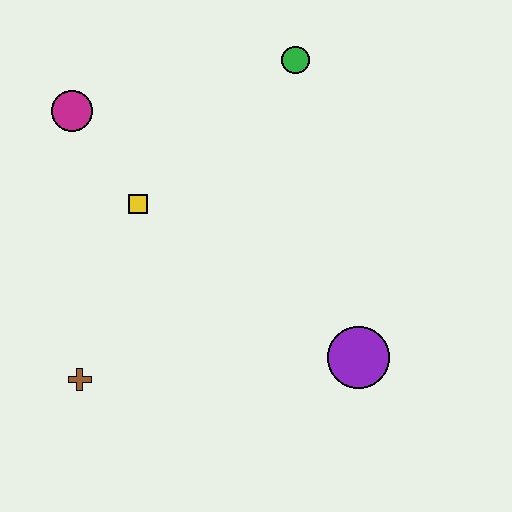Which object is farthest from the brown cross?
The green circle is farthest from the brown cross.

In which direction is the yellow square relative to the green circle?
The yellow square is to the left of the green circle.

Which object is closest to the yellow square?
The magenta circle is closest to the yellow square.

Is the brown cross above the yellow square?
No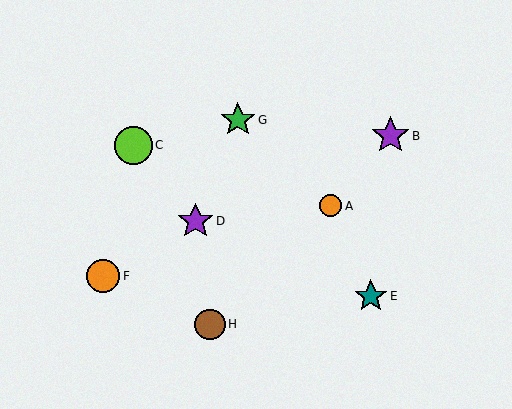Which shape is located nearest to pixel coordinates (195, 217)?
The purple star (labeled D) at (195, 221) is nearest to that location.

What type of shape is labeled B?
Shape B is a purple star.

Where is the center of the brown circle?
The center of the brown circle is at (210, 324).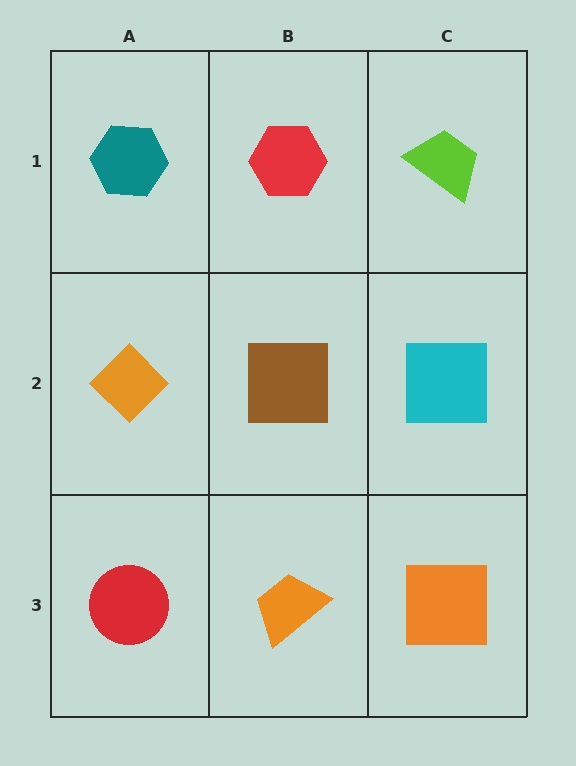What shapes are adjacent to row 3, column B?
A brown square (row 2, column B), a red circle (row 3, column A), an orange square (row 3, column C).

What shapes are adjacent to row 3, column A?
An orange diamond (row 2, column A), an orange trapezoid (row 3, column B).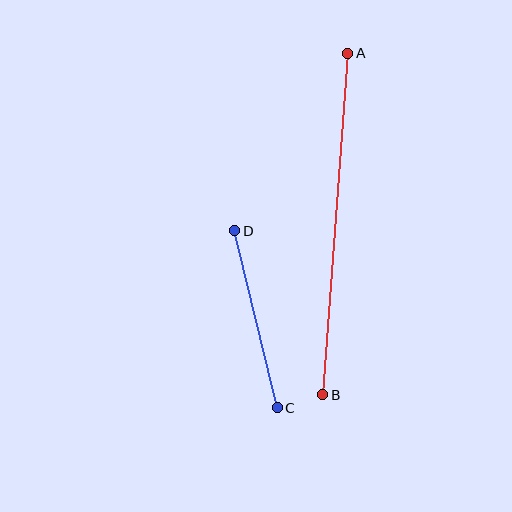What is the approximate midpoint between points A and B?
The midpoint is at approximately (335, 224) pixels.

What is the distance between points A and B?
The distance is approximately 342 pixels.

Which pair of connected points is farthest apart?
Points A and B are farthest apart.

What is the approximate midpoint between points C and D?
The midpoint is at approximately (256, 319) pixels.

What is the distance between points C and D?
The distance is approximately 182 pixels.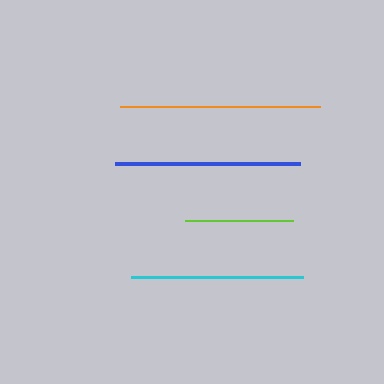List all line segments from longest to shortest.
From longest to shortest: orange, blue, cyan, lime.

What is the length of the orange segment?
The orange segment is approximately 201 pixels long.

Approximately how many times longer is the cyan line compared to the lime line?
The cyan line is approximately 1.6 times the length of the lime line.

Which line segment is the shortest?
The lime line is the shortest at approximately 108 pixels.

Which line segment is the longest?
The orange line is the longest at approximately 201 pixels.